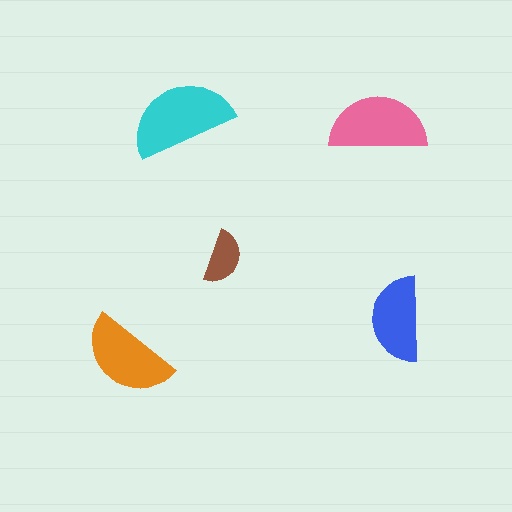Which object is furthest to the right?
The blue semicircle is rightmost.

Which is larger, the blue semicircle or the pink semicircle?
The pink one.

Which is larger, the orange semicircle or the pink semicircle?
The pink one.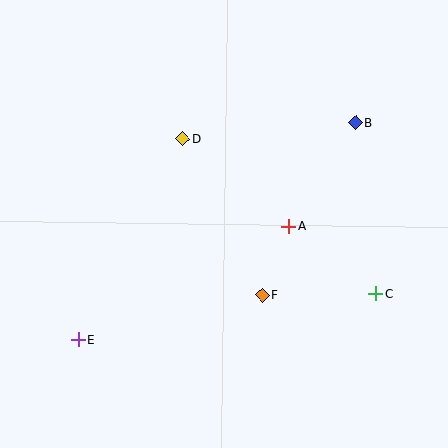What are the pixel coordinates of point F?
Point F is at (262, 295).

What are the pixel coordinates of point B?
Point B is at (355, 123).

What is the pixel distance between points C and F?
The distance between C and F is 114 pixels.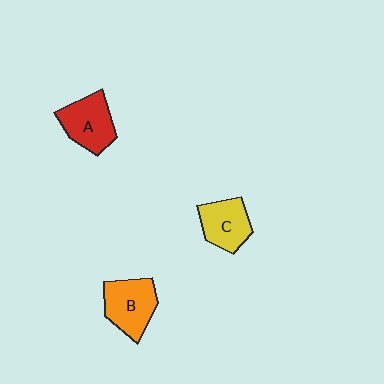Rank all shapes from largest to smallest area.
From largest to smallest: B (orange), A (red), C (yellow).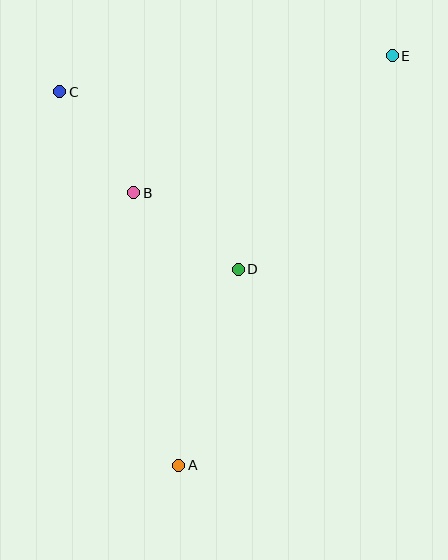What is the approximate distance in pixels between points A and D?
The distance between A and D is approximately 205 pixels.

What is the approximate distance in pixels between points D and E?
The distance between D and E is approximately 263 pixels.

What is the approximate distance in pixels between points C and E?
The distance between C and E is approximately 334 pixels.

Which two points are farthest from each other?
Points A and E are farthest from each other.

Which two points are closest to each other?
Points B and C are closest to each other.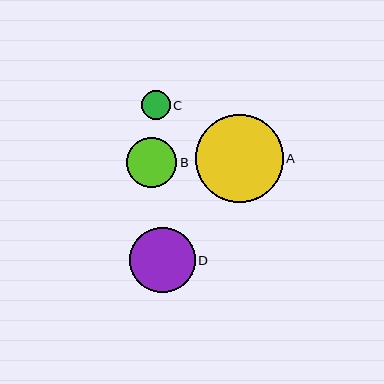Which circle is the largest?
Circle A is the largest with a size of approximately 88 pixels.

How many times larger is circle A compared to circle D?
Circle A is approximately 1.3 times the size of circle D.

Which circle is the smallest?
Circle C is the smallest with a size of approximately 29 pixels.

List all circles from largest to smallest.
From largest to smallest: A, D, B, C.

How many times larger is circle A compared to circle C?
Circle A is approximately 3.0 times the size of circle C.